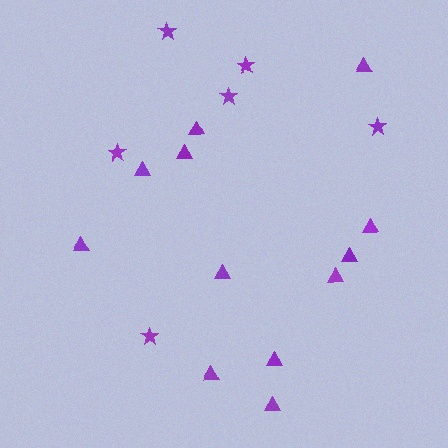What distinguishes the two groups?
There are 2 groups: one group of triangles (12) and one group of stars (6).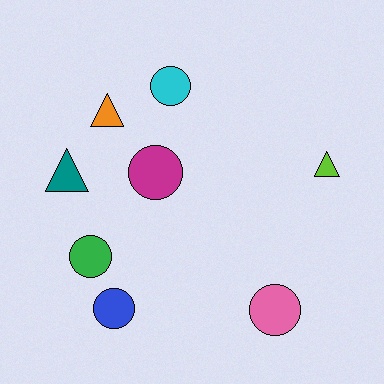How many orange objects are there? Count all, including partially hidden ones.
There is 1 orange object.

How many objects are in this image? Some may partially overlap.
There are 8 objects.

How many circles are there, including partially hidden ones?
There are 5 circles.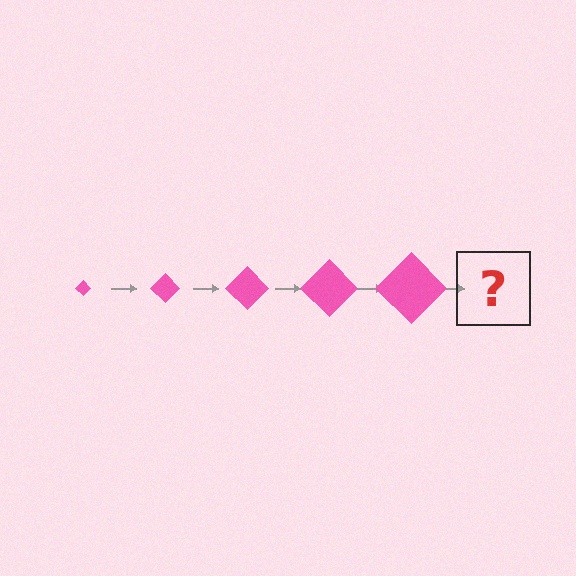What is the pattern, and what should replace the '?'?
The pattern is that the diamond gets progressively larger each step. The '?' should be a pink diamond, larger than the previous one.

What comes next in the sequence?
The next element should be a pink diamond, larger than the previous one.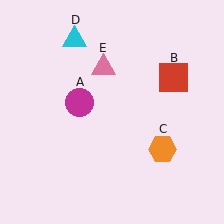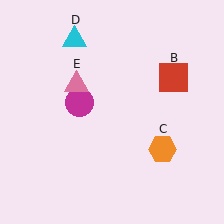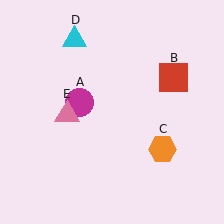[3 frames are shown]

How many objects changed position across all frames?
1 object changed position: pink triangle (object E).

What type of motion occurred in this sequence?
The pink triangle (object E) rotated counterclockwise around the center of the scene.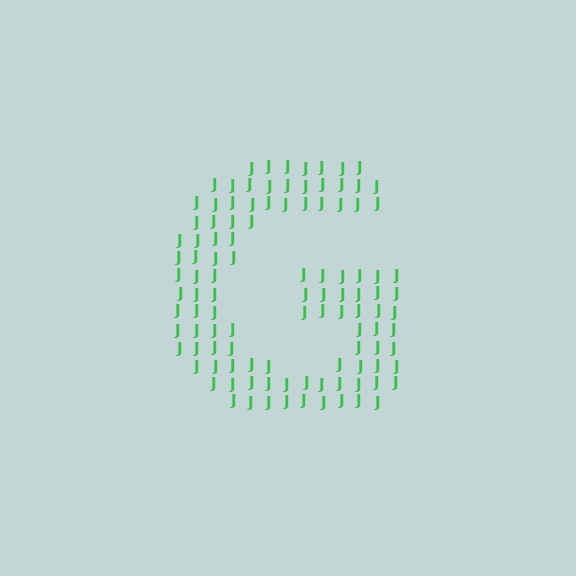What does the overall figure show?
The overall figure shows the letter G.